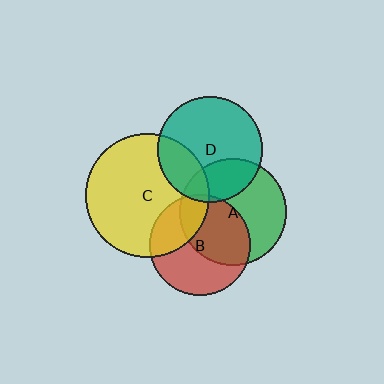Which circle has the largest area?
Circle C (yellow).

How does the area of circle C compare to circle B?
Approximately 1.5 times.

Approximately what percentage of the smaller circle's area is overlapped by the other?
Approximately 15%.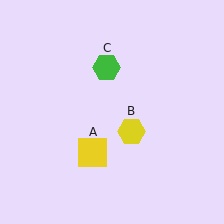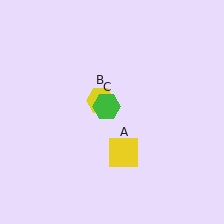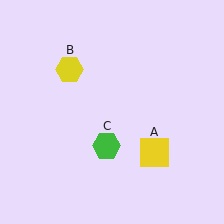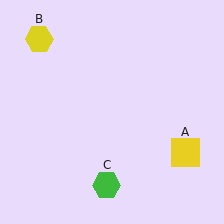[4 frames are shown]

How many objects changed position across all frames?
3 objects changed position: yellow square (object A), yellow hexagon (object B), green hexagon (object C).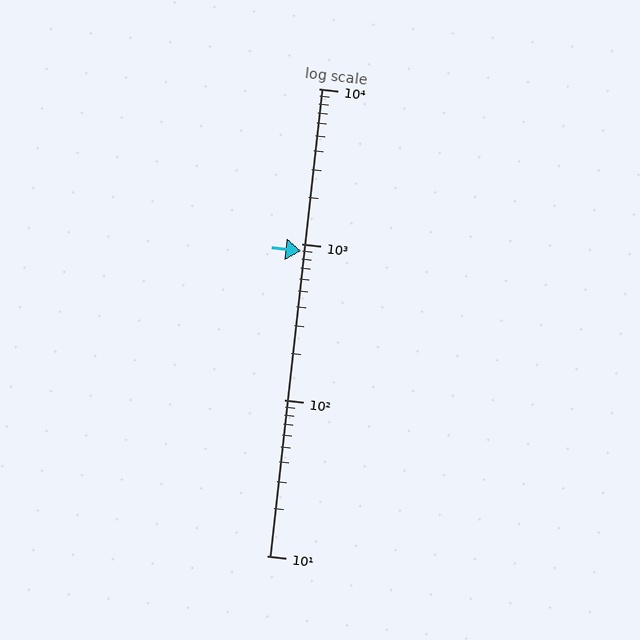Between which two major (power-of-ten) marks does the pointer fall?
The pointer is between 100 and 1000.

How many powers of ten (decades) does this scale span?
The scale spans 3 decades, from 10 to 10000.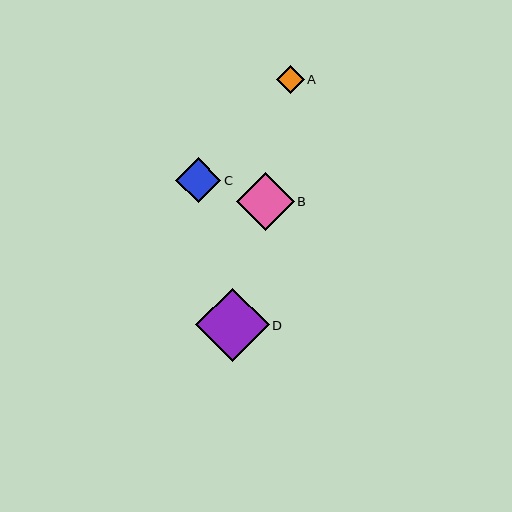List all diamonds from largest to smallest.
From largest to smallest: D, B, C, A.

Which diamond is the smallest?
Diamond A is the smallest with a size of approximately 28 pixels.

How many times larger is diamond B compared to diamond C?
Diamond B is approximately 1.3 times the size of diamond C.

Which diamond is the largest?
Diamond D is the largest with a size of approximately 73 pixels.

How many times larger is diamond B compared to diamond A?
Diamond B is approximately 2.1 times the size of diamond A.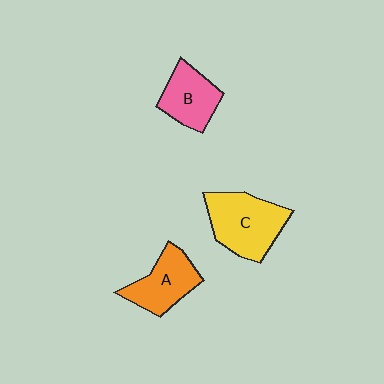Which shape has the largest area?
Shape C (yellow).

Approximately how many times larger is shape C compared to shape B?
Approximately 1.5 times.